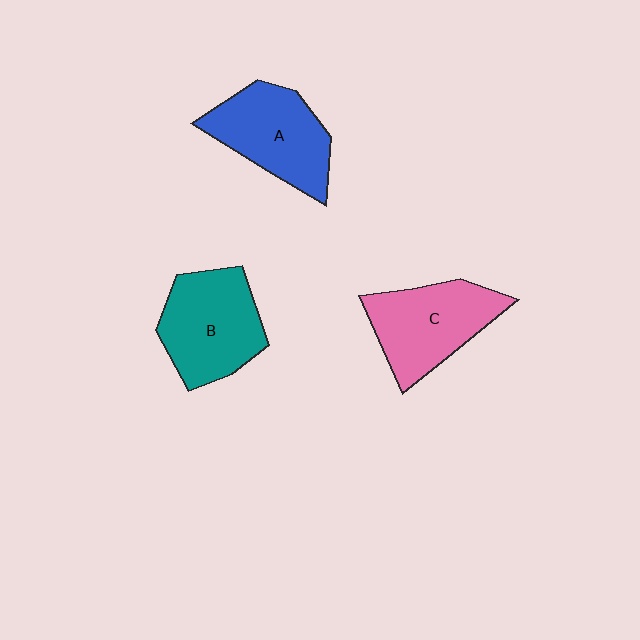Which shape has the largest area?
Shape B (teal).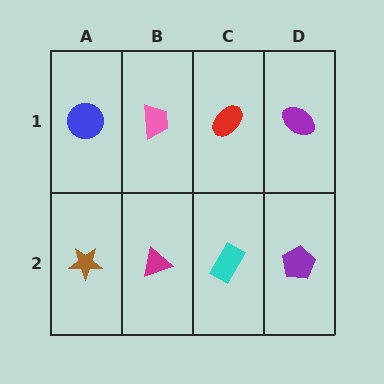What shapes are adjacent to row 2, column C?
A red ellipse (row 1, column C), a magenta triangle (row 2, column B), a purple pentagon (row 2, column D).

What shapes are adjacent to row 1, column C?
A cyan rectangle (row 2, column C), a pink trapezoid (row 1, column B), a purple ellipse (row 1, column D).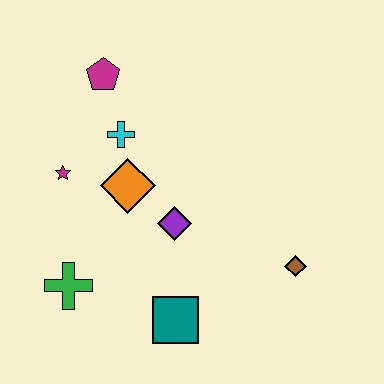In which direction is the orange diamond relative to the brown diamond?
The orange diamond is to the left of the brown diamond.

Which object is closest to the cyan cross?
The orange diamond is closest to the cyan cross.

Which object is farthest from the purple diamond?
The magenta pentagon is farthest from the purple diamond.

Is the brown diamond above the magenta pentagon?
No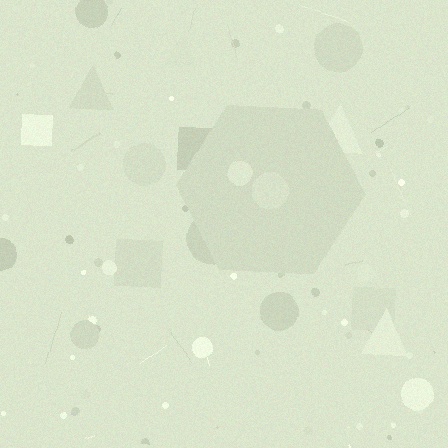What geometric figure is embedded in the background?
A hexagon is embedded in the background.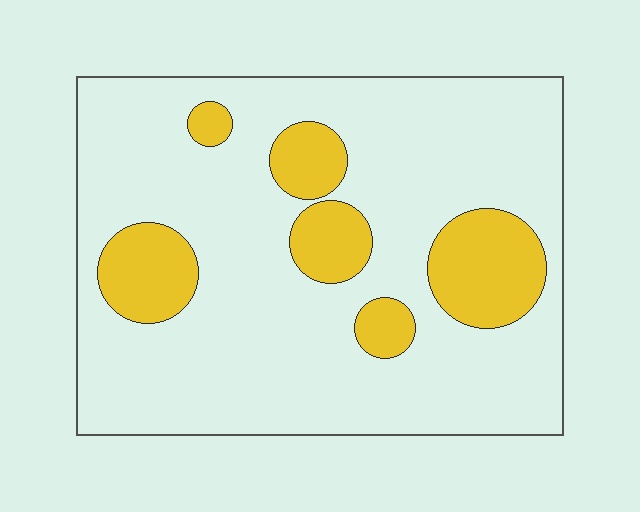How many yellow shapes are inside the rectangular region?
6.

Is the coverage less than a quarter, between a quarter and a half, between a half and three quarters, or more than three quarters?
Less than a quarter.